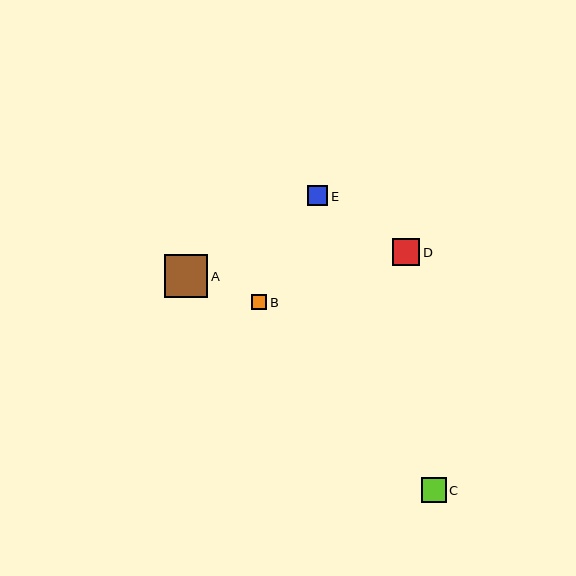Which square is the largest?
Square A is the largest with a size of approximately 43 pixels.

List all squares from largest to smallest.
From largest to smallest: A, D, C, E, B.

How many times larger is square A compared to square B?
Square A is approximately 2.7 times the size of square B.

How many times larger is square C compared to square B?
Square C is approximately 1.6 times the size of square B.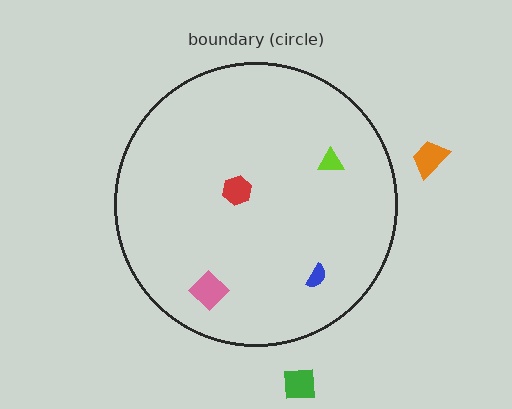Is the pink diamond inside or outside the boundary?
Inside.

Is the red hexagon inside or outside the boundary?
Inside.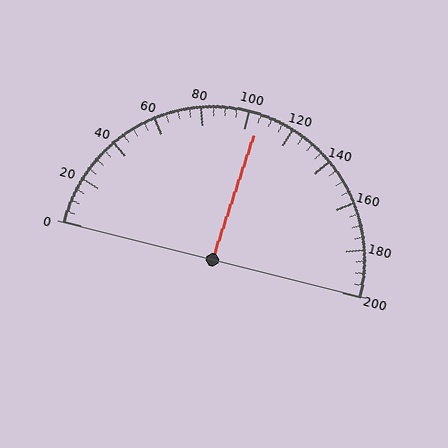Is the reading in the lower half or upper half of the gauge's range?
The reading is in the upper half of the range (0 to 200).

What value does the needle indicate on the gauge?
The needle indicates approximately 105.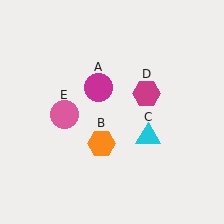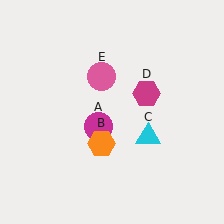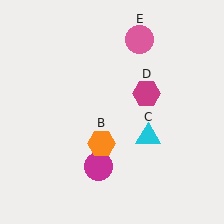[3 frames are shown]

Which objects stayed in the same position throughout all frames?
Orange hexagon (object B) and cyan triangle (object C) and magenta hexagon (object D) remained stationary.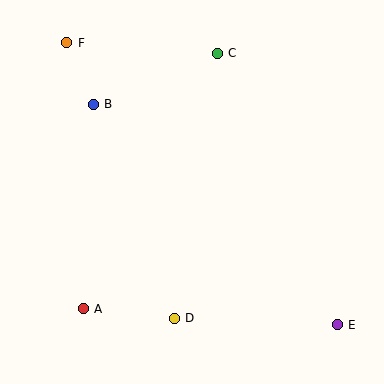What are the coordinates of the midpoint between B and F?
The midpoint between B and F is at (80, 73).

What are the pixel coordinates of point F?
Point F is at (67, 43).